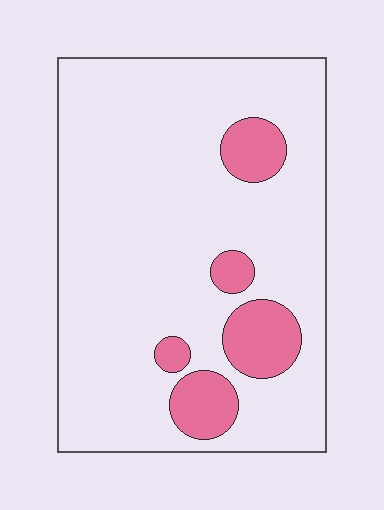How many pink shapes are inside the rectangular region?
5.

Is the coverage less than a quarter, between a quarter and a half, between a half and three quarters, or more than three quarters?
Less than a quarter.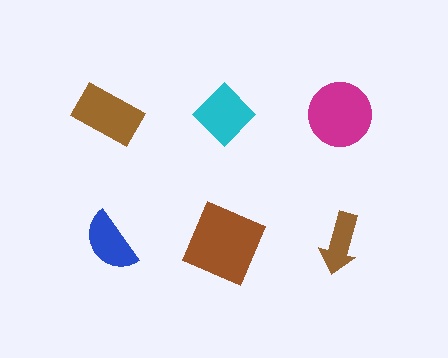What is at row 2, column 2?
A brown square.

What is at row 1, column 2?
A cyan diamond.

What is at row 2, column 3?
A brown arrow.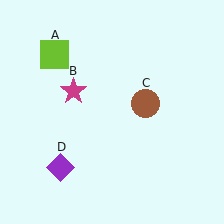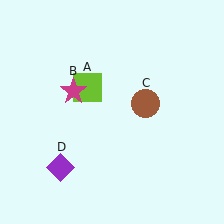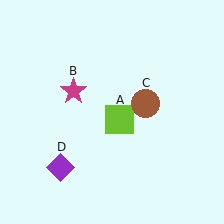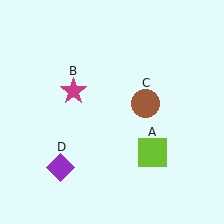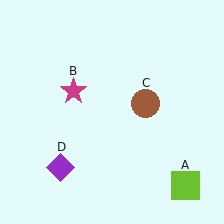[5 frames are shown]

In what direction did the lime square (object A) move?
The lime square (object A) moved down and to the right.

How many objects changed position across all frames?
1 object changed position: lime square (object A).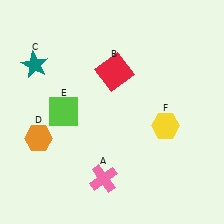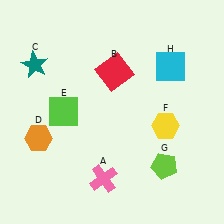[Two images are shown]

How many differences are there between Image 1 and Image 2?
There are 2 differences between the two images.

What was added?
A lime pentagon (G), a cyan square (H) were added in Image 2.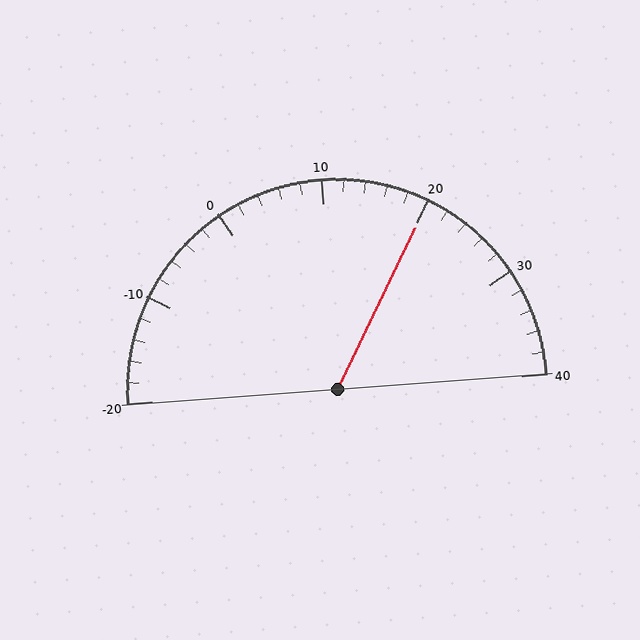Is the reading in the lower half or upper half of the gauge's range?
The reading is in the upper half of the range (-20 to 40).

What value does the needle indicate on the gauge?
The needle indicates approximately 20.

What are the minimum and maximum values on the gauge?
The gauge ranges from -20 to 40.